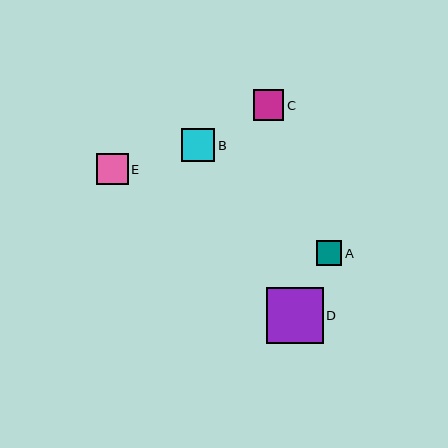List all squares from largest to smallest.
From largest to smallest: D, B, E, C, A.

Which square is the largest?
Square D is the largest with a size of approximately 56 pixels.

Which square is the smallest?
Square A is the smallest with a size of approximately 25 pixels.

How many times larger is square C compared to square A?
Square C is approximately 1.2 times the size of square A.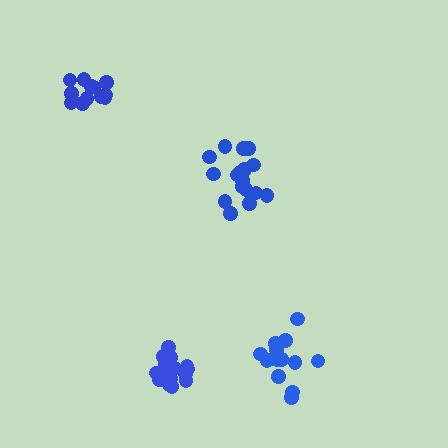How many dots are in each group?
Group 1: 15 dots, Group 2: 12 dots, Group 3: 17 dots, Group 4: 18 dots (62 total).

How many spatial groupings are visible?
There are 4 spatial groupings.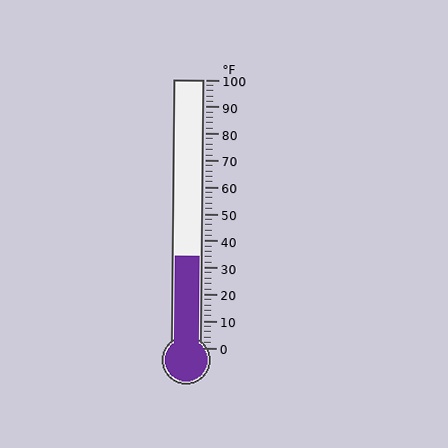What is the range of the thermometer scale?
The thermometer scale ranges from 0°F to 100°F.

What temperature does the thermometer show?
The thermometer shows approximately 34°F.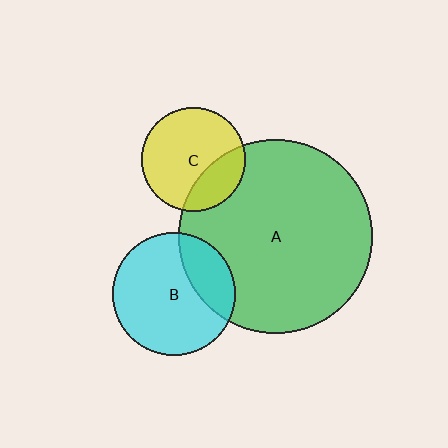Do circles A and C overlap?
Yes.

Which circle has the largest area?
Circle A (green).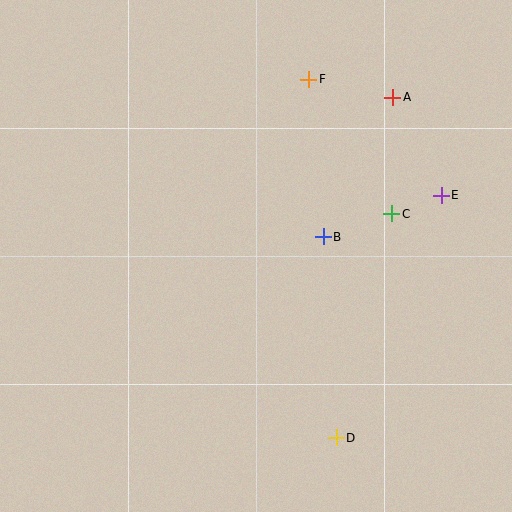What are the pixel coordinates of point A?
Point A is at (393, 97).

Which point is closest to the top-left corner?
Point F is closest to the top-left corner.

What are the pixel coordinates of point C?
Point C is at (392, 214).